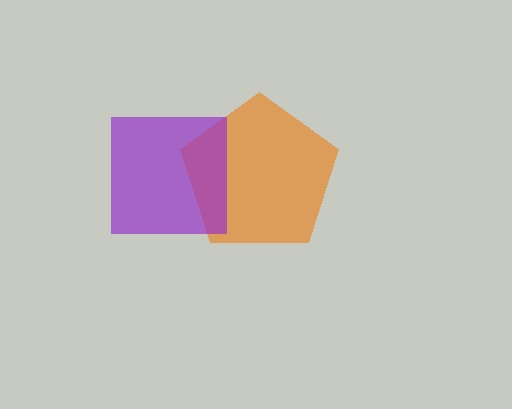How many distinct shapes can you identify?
There are 2 distinct shapes: an orange pentagon, a purple square.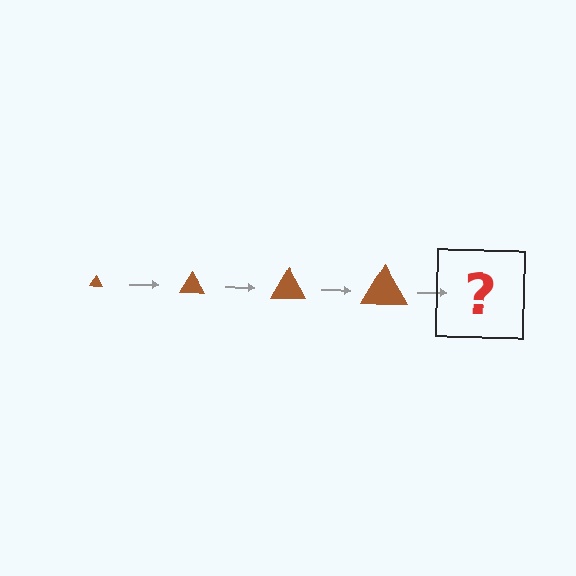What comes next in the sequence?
The next element should be a brown triangle, larger than the previous one.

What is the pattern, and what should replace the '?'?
The pattern is that the triangle gets progressively larger each step. The '?' should be a brown triangle, larger than the previous one.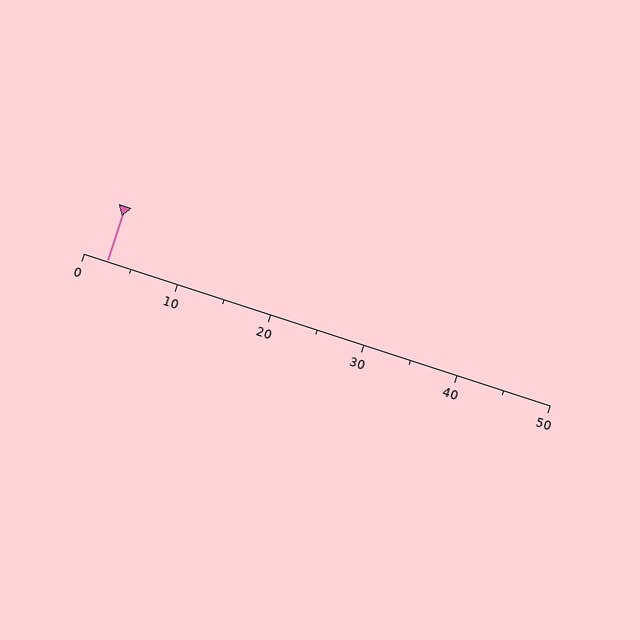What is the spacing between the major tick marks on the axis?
The major ticks are spaced 10 apart.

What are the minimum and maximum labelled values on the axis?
The axis runs from 0 to 50.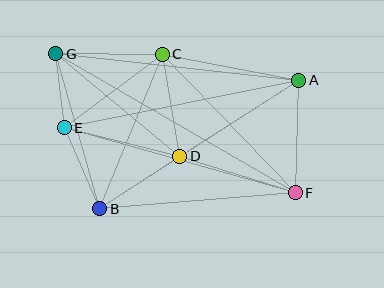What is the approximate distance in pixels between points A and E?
The distance between A and E is approximately 240 pixels.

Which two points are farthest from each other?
Points F and G are farthest from each other.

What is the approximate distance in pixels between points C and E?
The distance between C and E is approximately 123 pixels.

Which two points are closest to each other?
Points E and G are closest to each other.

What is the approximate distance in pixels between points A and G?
The distance between A and G is approximately 245 pixels.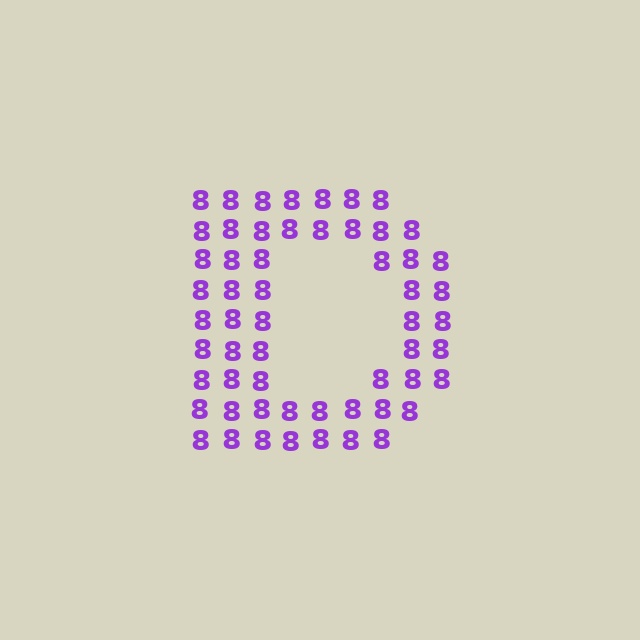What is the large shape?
The large shape is the letter D.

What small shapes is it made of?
It is made of small digit 8's.